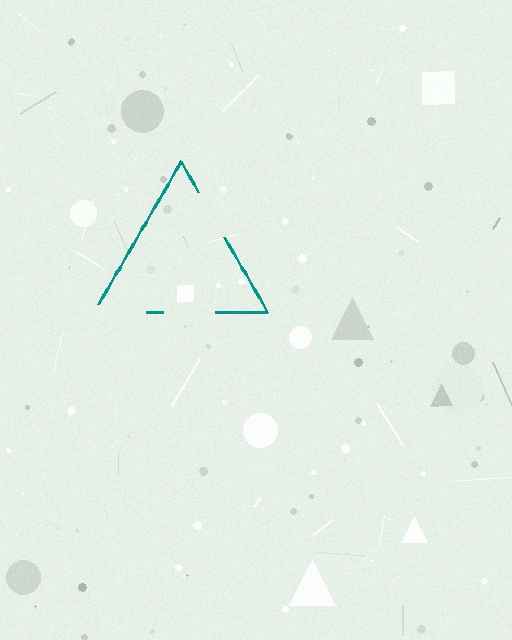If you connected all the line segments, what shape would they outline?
They would outline a triangle.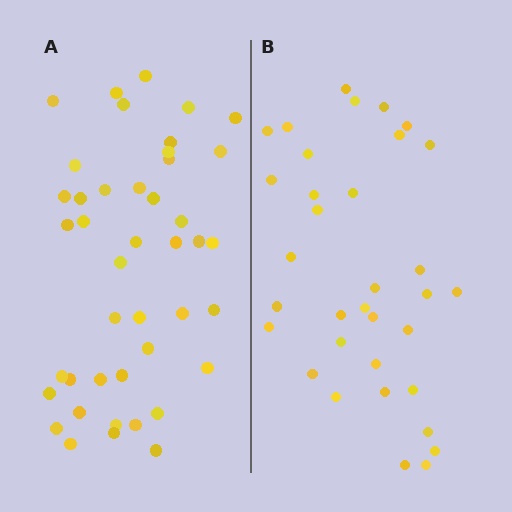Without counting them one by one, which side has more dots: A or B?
Region A (the left region) has more dots.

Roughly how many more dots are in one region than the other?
Region A has roughly 8 or so more dots than region B.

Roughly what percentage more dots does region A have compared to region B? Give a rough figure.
About 25% more.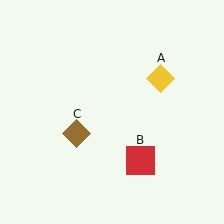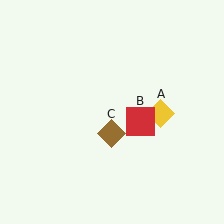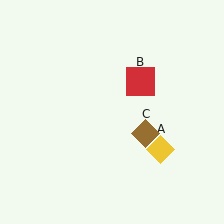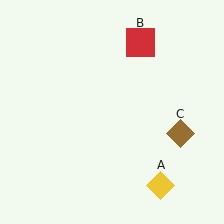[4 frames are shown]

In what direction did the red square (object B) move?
The red square (object B) moved up.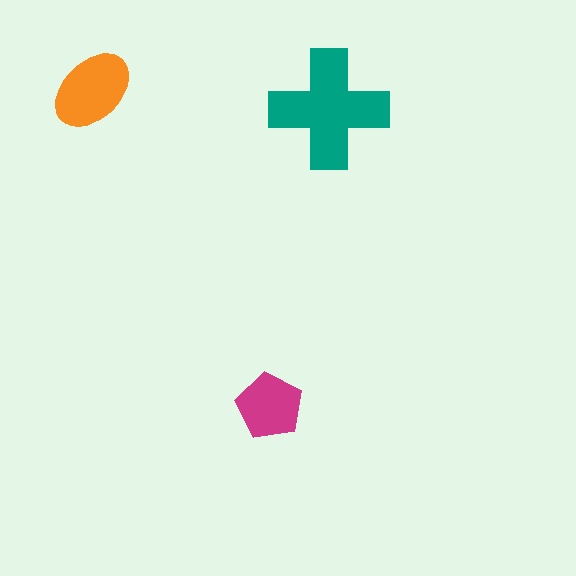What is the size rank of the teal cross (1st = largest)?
1st.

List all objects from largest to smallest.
The teal cross, the orange ellipse, the magenta pentagon.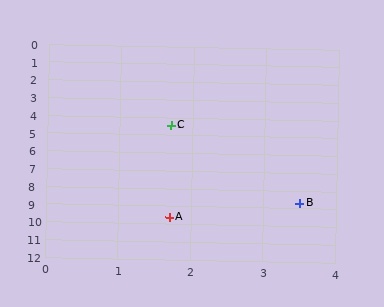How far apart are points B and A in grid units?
Points B and A are about 2.0 grid units apart.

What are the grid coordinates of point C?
Point C is at approximately (1.7, 4.4).